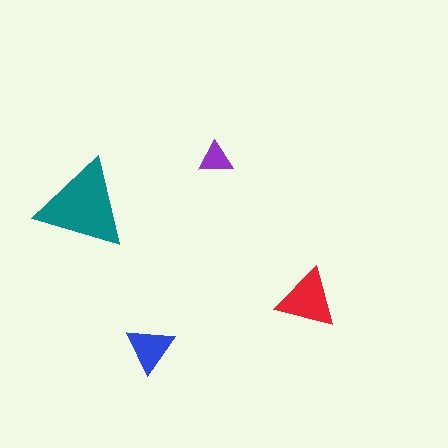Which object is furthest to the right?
The red triangle is rightmost.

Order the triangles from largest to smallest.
the teal one, the red one, the blue one, the purple one.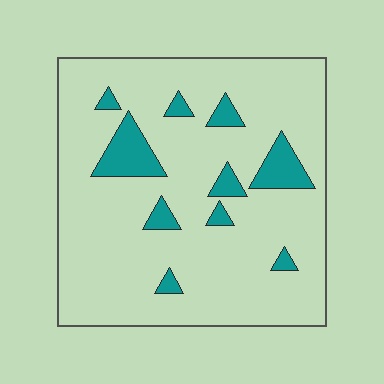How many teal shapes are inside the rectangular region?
10.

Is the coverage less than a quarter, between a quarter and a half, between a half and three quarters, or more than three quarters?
Less than a quarter.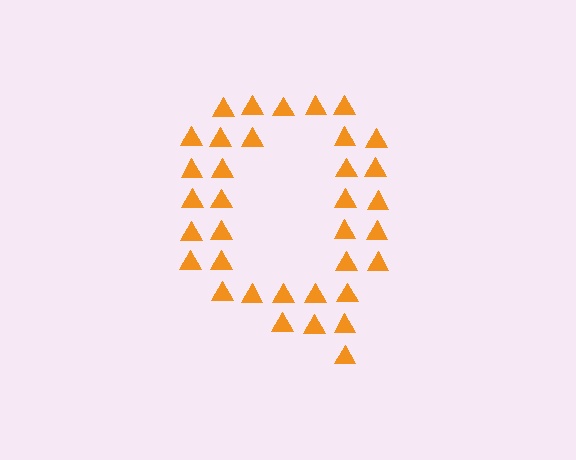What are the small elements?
The small elements are triangles.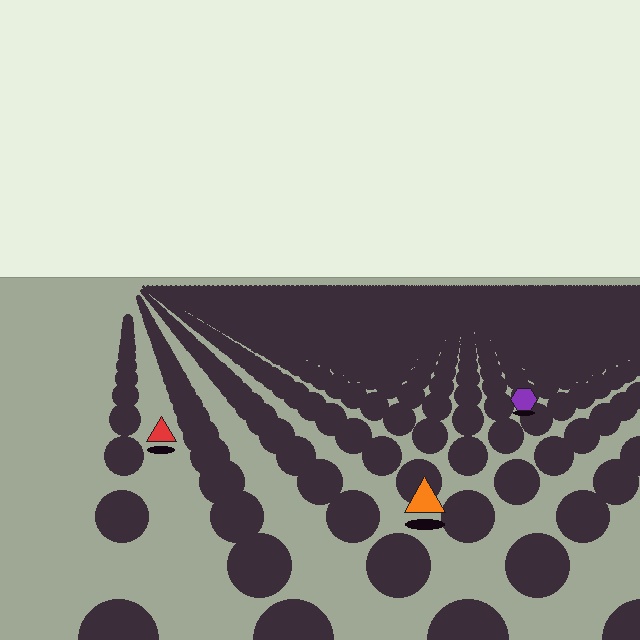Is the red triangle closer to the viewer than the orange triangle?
No. The orange triangle is closer — you can tell from the texture gradient: the ground texture is coarser near it.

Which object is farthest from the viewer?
The purple hexagon is farthest from the viewer. It appears smaller and the ground texture around it is denser.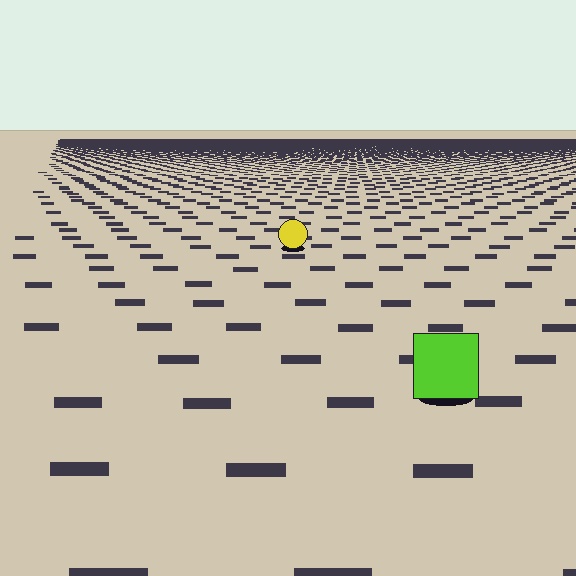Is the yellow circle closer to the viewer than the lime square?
No. The lime square is closer — you can tell from the texture gradient: the ground texture is coarser near it.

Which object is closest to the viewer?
The lime square is closest. The texture marks near it are larger and more spread out.